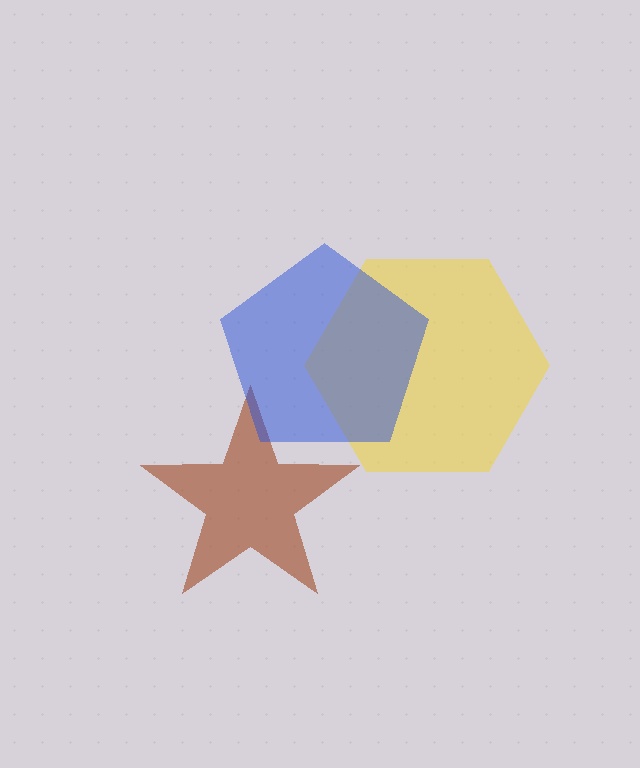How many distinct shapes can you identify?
There are 3 distinct shapes: a brown star, a yellow hexagon, a blue pentagon.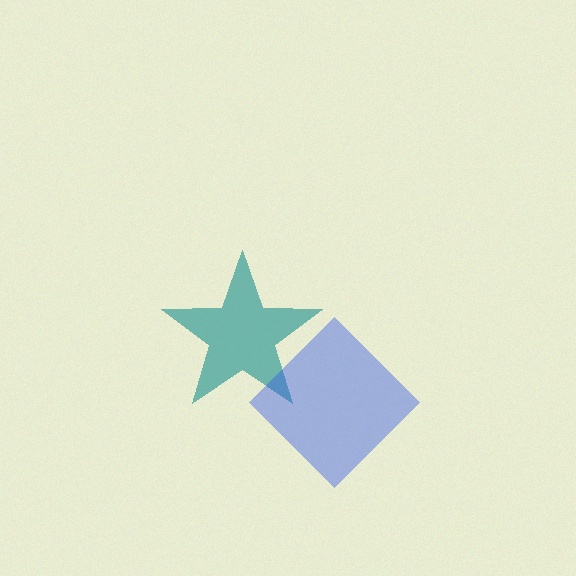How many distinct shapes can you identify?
There are 2 distinct shapes: a teal star, a blue diamond.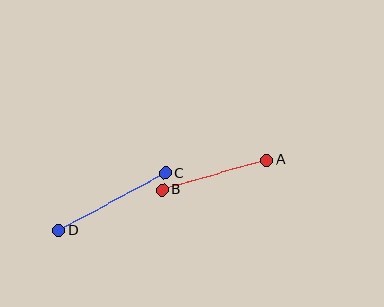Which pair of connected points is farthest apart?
Points C and D are farthest apart.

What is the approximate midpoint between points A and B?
The midpoint is at approximately (214, 175) pixels.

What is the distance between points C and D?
The distance is approximately 121 pixels.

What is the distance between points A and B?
The distance is approximately 110 pixels.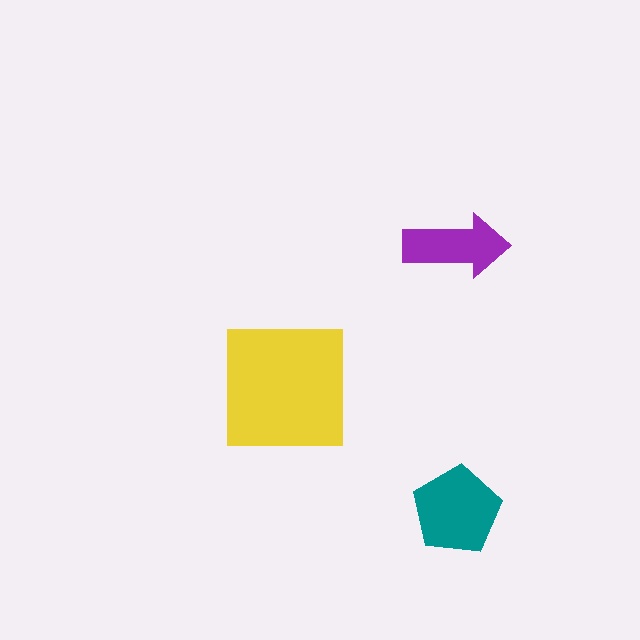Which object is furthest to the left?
The yellow square is leftmost.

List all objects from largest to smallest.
The yellow square, the teal pentagon, the purple arrow.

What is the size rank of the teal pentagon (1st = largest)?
2nd.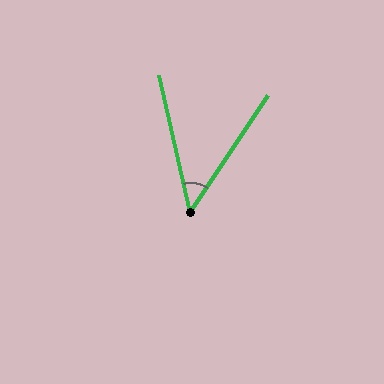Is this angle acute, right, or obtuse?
It is acute.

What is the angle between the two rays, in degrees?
Approximately 47 degrees.